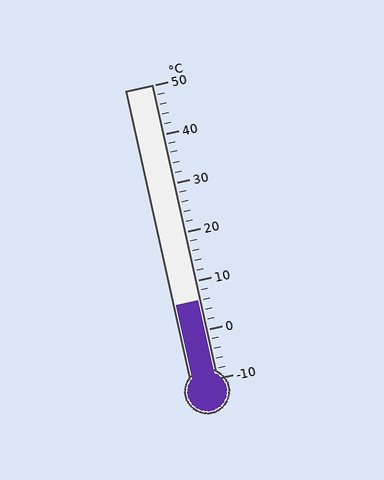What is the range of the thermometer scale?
The thermometer scale ranges from -10°C to 50°C.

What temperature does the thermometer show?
The thermometer shows approximately 6°C.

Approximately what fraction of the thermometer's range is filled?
The thermometer is filled to approximately 25% of its range.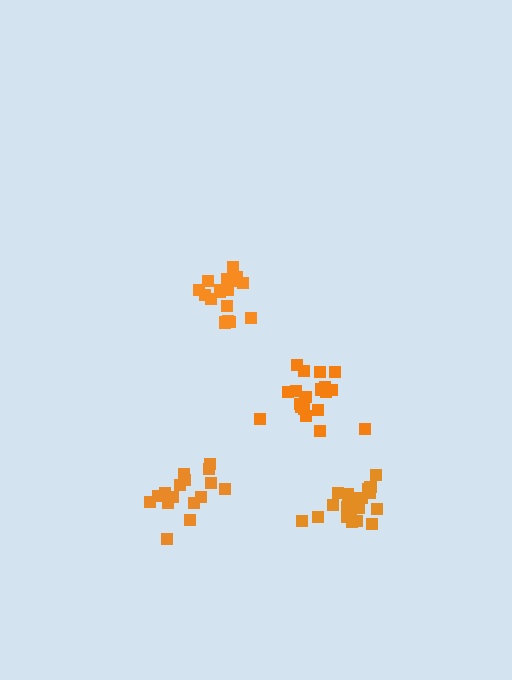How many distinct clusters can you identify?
There are 4 distinct clusters.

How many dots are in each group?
Group 1: 19 dots, Group 2: 18 dots, Group 3: 16 dots, Group 4: 20 dots (73 total).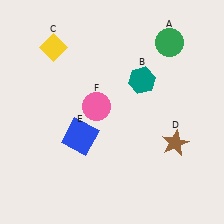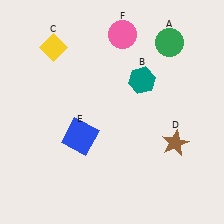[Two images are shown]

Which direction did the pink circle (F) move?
The pink circle (F) moved up.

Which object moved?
The pink circle (F) moved up.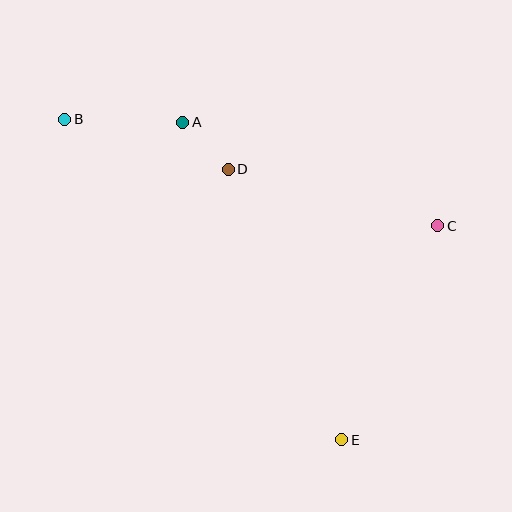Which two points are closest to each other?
Points A and D are closest to each other.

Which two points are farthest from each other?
Points B and E are farthest from each other.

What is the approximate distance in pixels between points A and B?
The distance between A and B is approximately 118 pixels.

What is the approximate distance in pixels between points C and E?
The distance between C and E is approximately 235 pixels.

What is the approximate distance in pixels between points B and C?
The distance between B and C is approximately 388 pixels.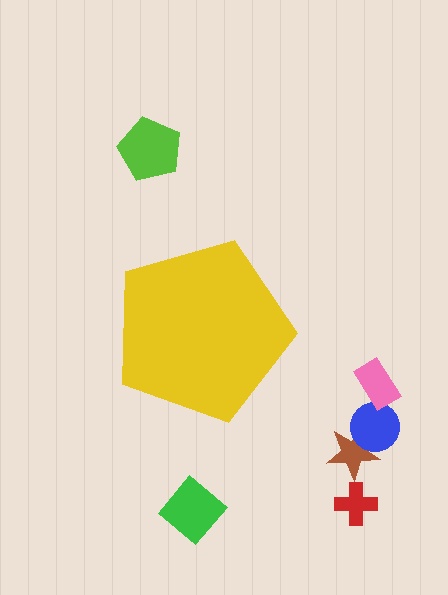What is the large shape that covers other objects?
A yellow pentagon.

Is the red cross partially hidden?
No, the red cross is fully visible.